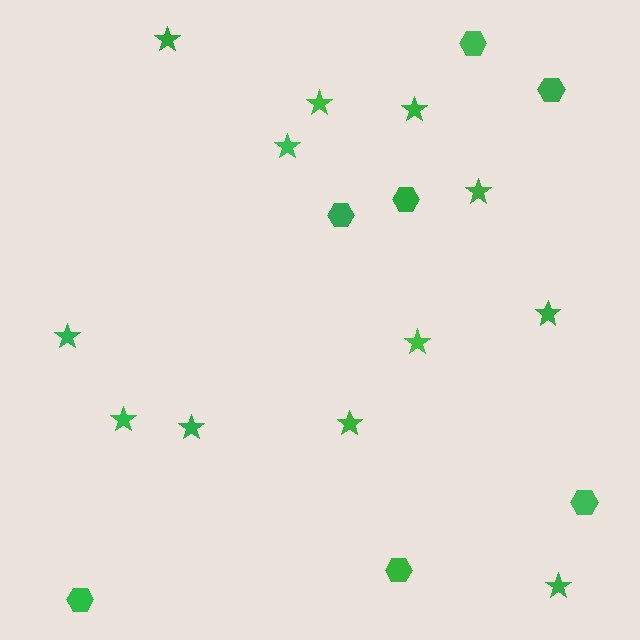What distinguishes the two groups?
There are 2 groups: one group of stars (12) and one group of hexagons (7).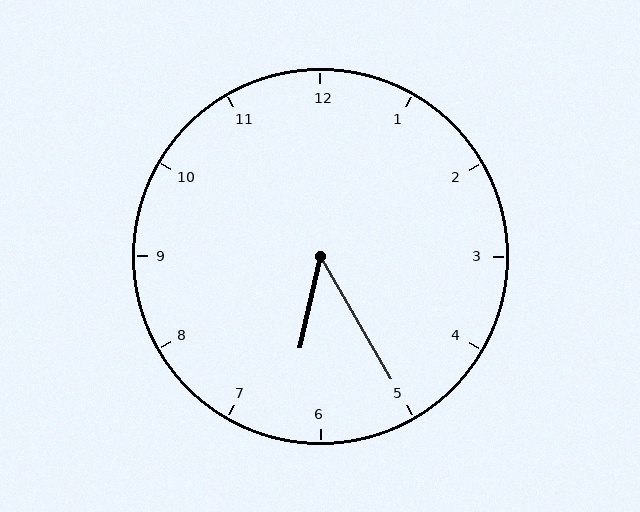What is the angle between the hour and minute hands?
Approximately 42 degrees.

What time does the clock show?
6:25.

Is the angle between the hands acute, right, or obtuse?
It is acute.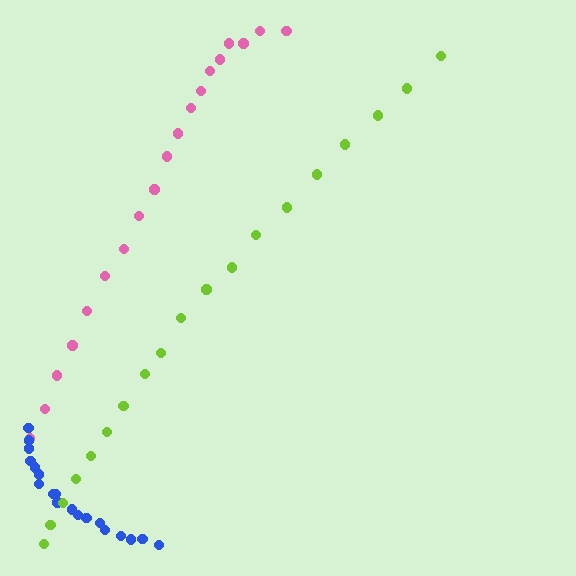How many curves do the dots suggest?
There are 3 distinct paths.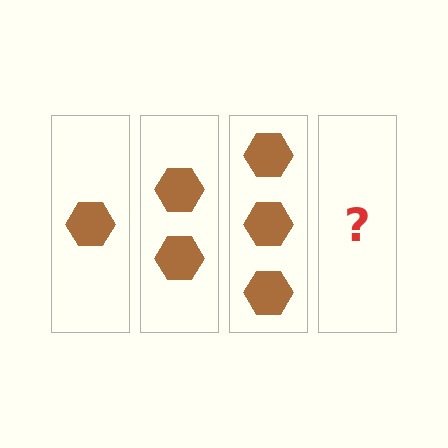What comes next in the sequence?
The next element should be 4 hexagons.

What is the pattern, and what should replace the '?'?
The pattern is that each step adds one more hexagon. The '?' should be 4 hexagons.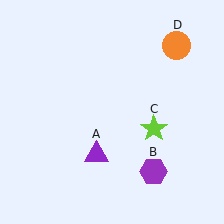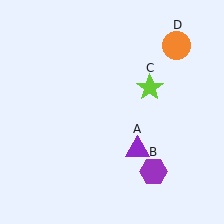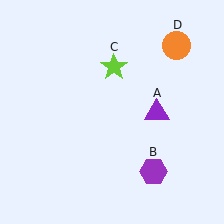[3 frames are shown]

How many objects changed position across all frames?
2 objects changed position: purple triangle (object A), lime star (object C).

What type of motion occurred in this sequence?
The purple triangle (object A), lime star (object C) rotated counterclockwise around the center of the scene.